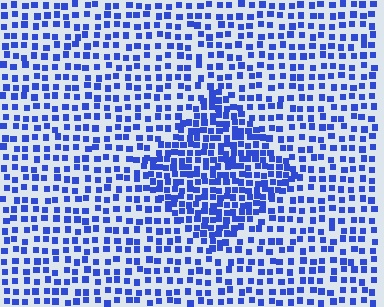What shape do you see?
I see a diamond.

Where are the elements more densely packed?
The elements are more densely packed inside the diamond boundary.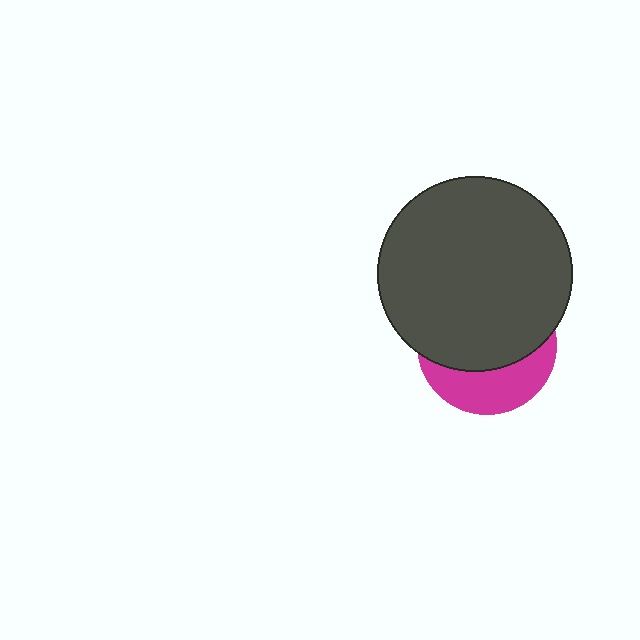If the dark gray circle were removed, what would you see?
You would see the complete magenta circle.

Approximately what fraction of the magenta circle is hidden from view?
Roughly 65% of the magenta circle is hidden behind the dark gray circle.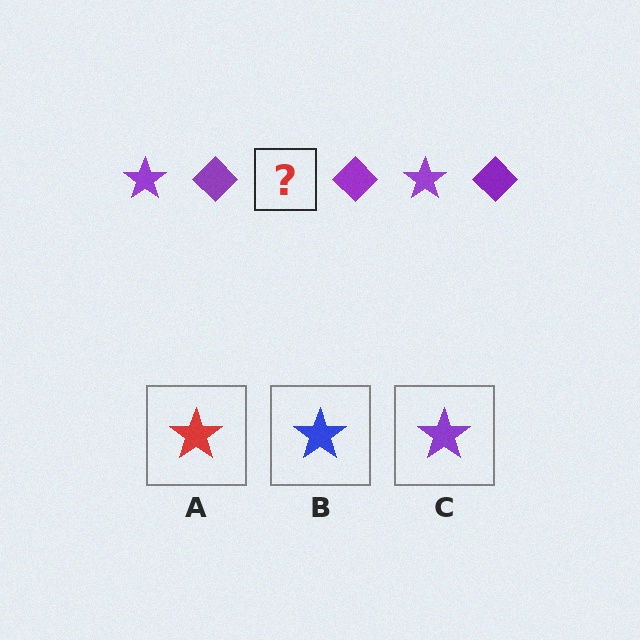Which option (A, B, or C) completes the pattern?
C.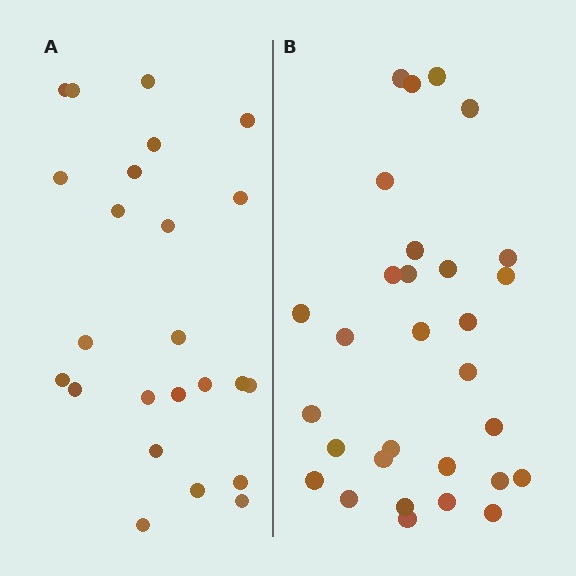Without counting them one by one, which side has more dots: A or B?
Region B (the right region) has more dots.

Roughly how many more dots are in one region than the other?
Region B has about 6 more dots than region A.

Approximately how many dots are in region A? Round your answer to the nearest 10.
About 20 dots. (The exact count is 24, which rounds to 20.)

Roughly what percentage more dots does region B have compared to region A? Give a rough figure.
About 25% more.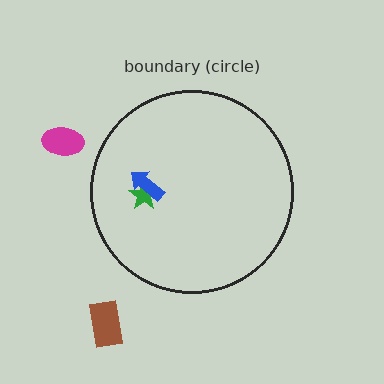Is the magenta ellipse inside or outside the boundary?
Outside.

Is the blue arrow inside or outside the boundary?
Inside.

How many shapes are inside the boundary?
2 inside, 2 outside.